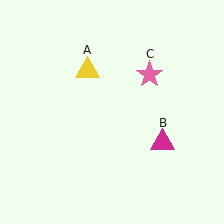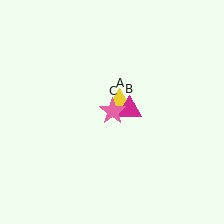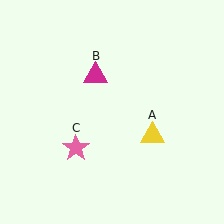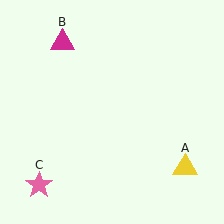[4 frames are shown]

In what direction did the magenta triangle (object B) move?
The magenta triangle (object B) moved up and to the left.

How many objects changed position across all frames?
3 objects changed position: yellow triangle (object A), magenta triangle (object B), pink star (object C).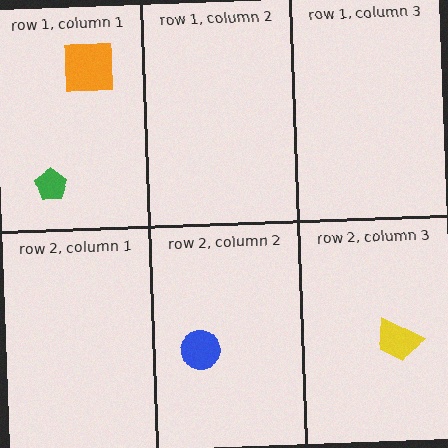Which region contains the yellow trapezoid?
The row 2, column 3 region.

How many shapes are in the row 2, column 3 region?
1.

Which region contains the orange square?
The row 1, column 1 region.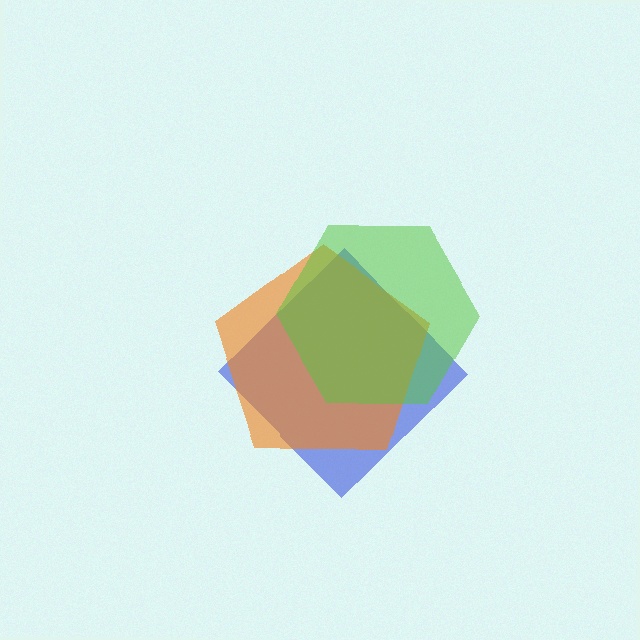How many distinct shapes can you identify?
There are 3 distinct shapes: a blue diamond, an orange pentagon, a lime hexagon.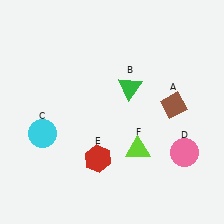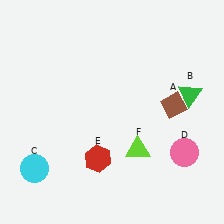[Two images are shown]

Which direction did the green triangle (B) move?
The green triangle (B) moved right.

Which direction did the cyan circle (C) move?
The cyan circle (C) moved down.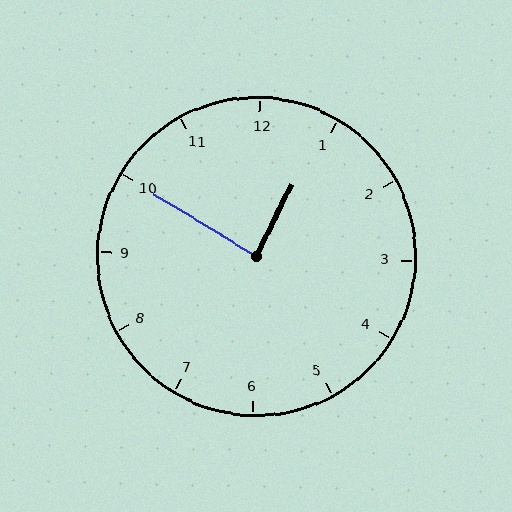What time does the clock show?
12:50.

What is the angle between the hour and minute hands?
Approximately 85 degrees.